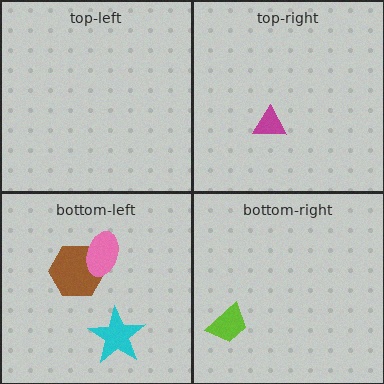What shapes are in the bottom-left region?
The brown hexagon, the cyan star, the pink ellipse.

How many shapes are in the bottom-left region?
3.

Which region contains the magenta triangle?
The top-right region.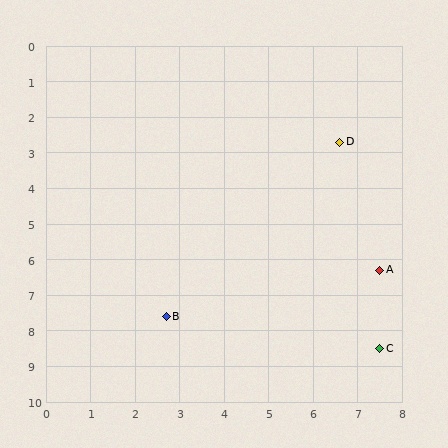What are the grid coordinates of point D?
Point D is at approximately (6.6, 2.7).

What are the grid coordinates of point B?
Point B is at approximately (2.7, 7.6).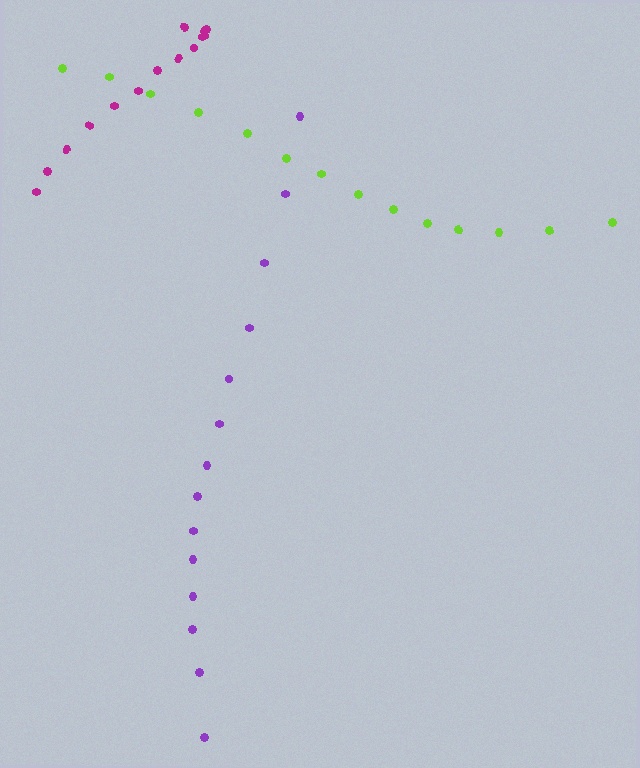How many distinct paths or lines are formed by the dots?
There are 3 distinct paths.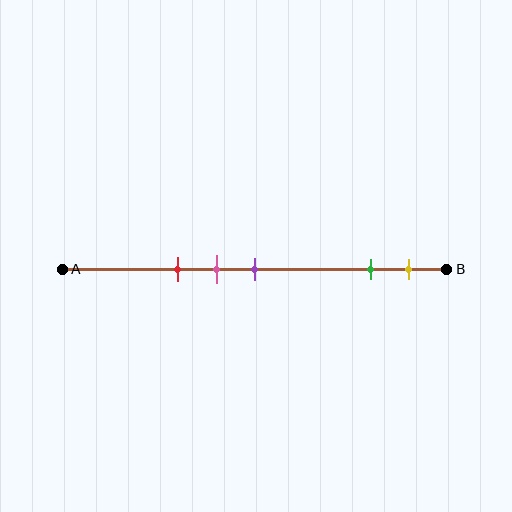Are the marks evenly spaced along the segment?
No, the marks are not evenly spaced.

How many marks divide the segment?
There are 5 marks dividing the segment.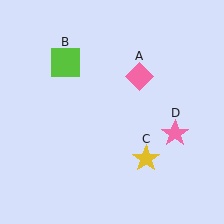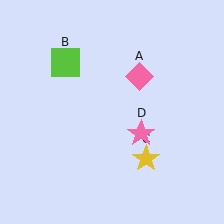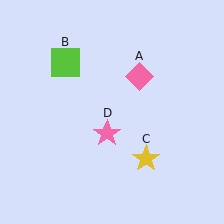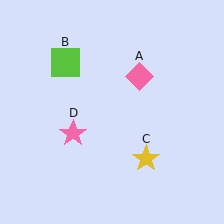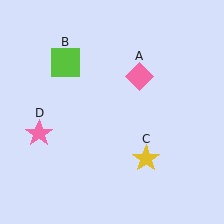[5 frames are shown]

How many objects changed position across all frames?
1 object changed position: pink star (object D).